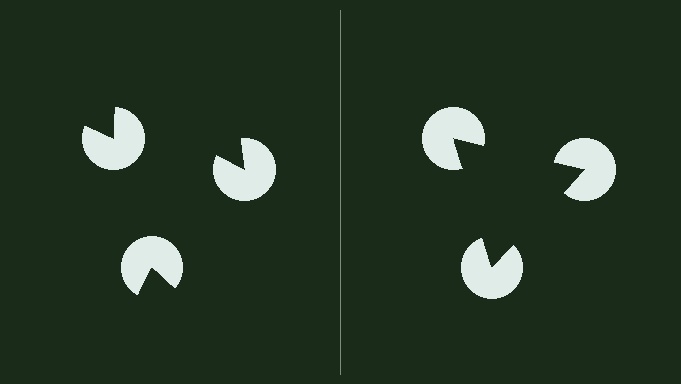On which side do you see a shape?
An illusory triangle appears on the right side. On the left side the wedge cuts are rotated, so no coherent shape forms.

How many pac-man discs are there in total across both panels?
6 — 3 on each side.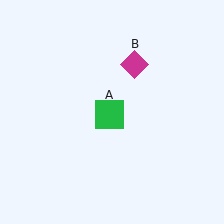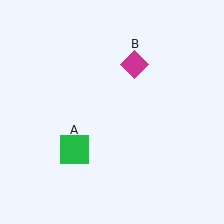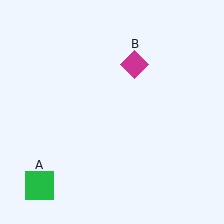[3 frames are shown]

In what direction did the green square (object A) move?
The green square (object A) moved down and to the left.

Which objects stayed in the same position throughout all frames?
Magenta diamond (object B) remained stationary.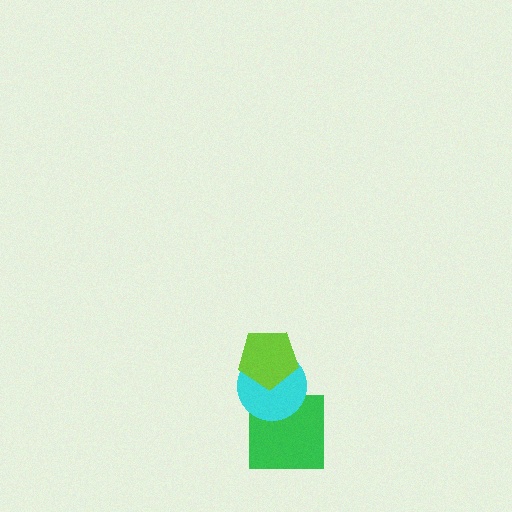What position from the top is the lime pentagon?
The lime pentagon is 1st from the top.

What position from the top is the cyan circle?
The cyan circle is 2nd from the top.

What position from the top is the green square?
The green square is 3rd from the top.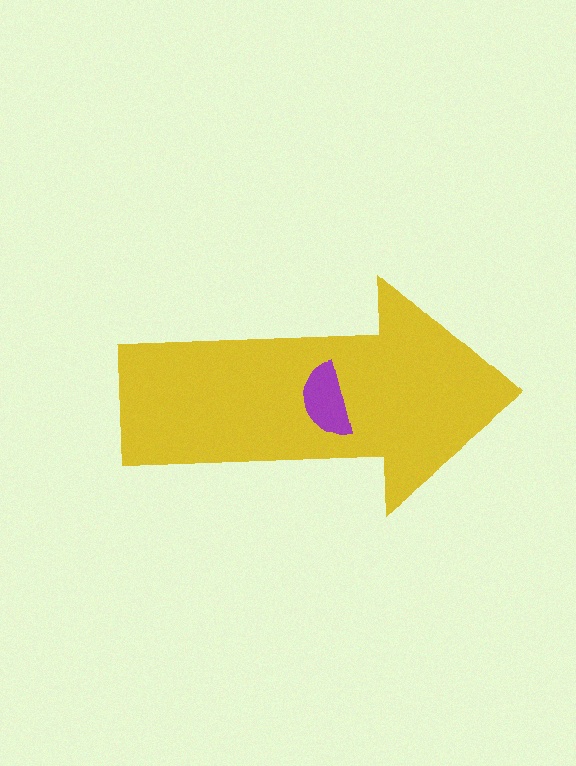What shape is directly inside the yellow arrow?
The purple semicircle.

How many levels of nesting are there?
2.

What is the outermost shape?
The yellow arrow.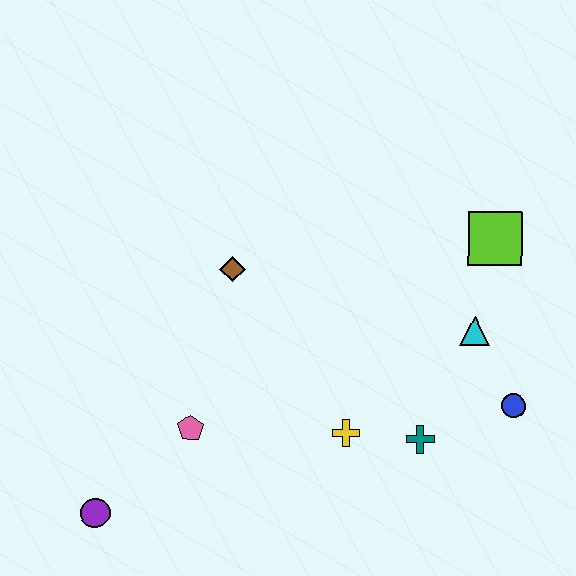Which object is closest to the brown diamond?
The pink pentagon is closest to the brown diamond.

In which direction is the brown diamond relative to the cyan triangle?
The brown diamond is to the left of the cyan triangle.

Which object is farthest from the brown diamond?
The blue circle is farthest from the brown diamond.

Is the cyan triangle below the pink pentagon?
No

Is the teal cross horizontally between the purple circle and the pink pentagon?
No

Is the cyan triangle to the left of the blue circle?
Yes